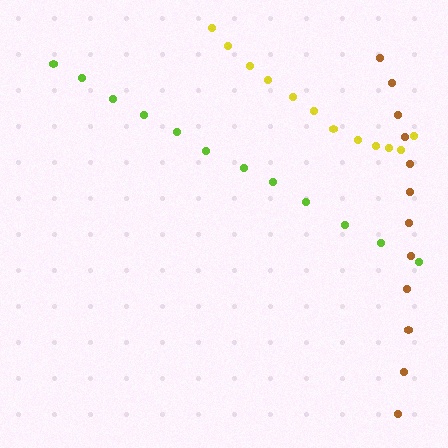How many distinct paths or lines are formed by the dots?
There are 3 distinct paths.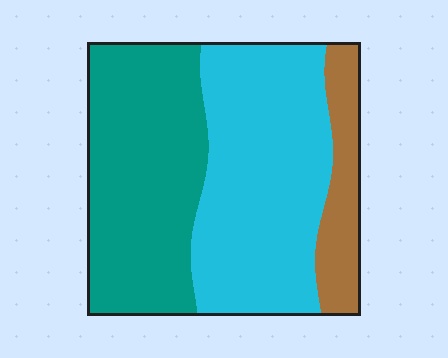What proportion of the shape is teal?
Teal covers 41% of the shape.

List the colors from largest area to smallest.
From largest to smallest: cyan, teal, brown.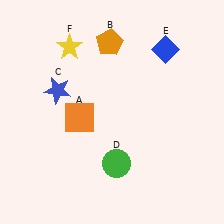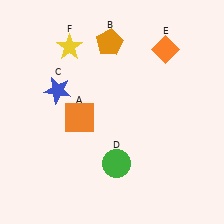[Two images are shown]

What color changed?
The diamond (E) changed from blue in Image 1 to orange in Image 2.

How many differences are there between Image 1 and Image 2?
There is 1 difference between the two images.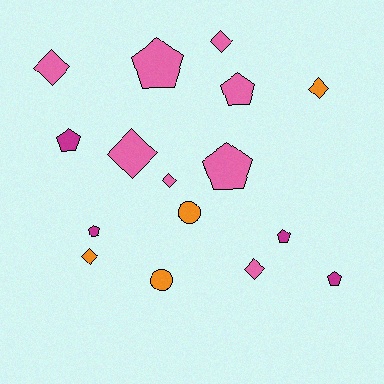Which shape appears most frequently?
Diamond, with 7 objects.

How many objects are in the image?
There are 16 objects.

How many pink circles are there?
There are no pink circles.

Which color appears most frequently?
Pink, with 8 objects.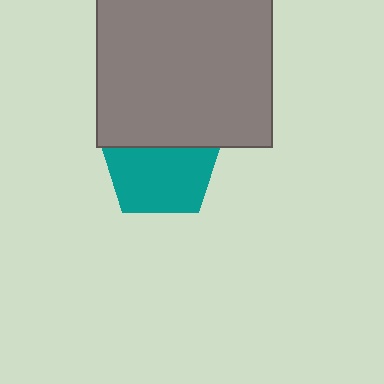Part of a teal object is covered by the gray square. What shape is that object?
It is a pentagon.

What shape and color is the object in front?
The object in front is a gray square.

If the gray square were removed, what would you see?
You would see the complete teal pentagon.